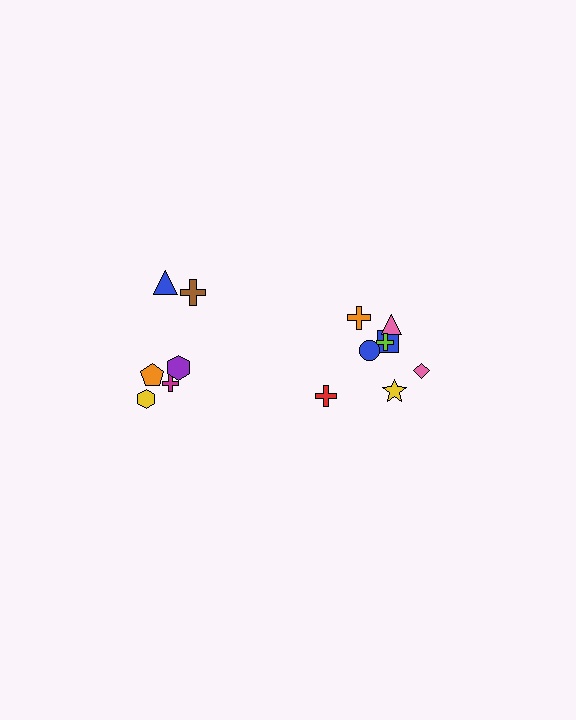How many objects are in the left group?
There are 6 objects.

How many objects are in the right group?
There are 8 objects.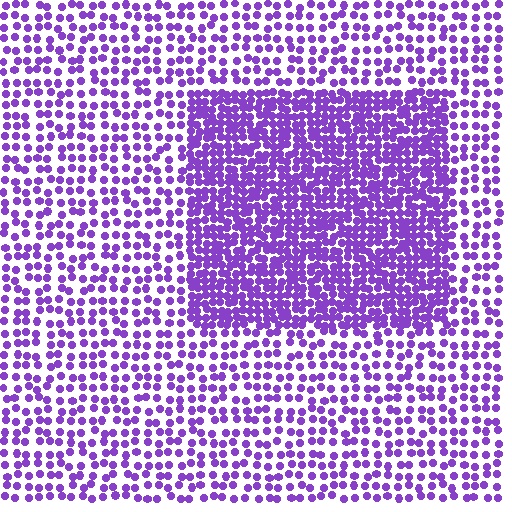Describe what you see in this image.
The image contains small purple elements arranged at two different densities. A rectangle-shaped region is visible where the elements are more densely packed than the surrounding area.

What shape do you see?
I see a rectangle.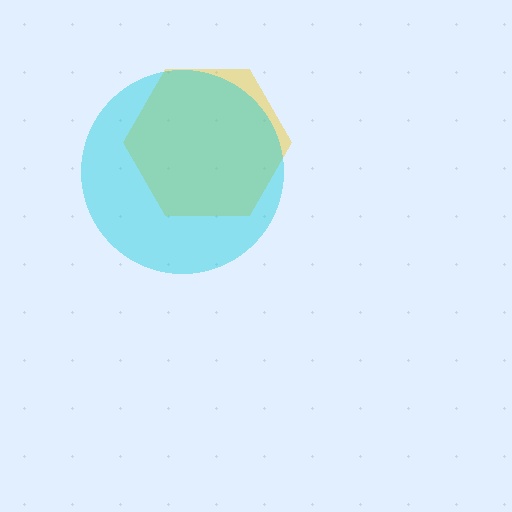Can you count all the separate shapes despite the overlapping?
Yes, there are 2 separate shapes.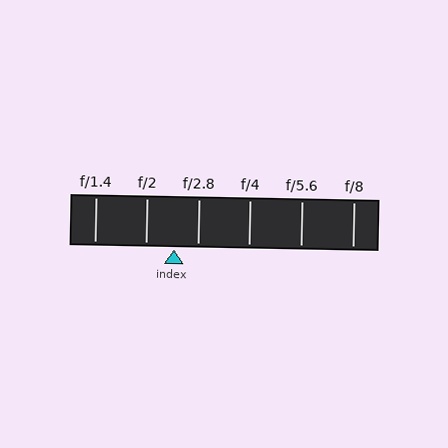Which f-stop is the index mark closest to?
The index mark is closest to f/2.8.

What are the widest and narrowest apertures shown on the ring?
The widest aperture shown is f/1.4 and the narrowest is f/8.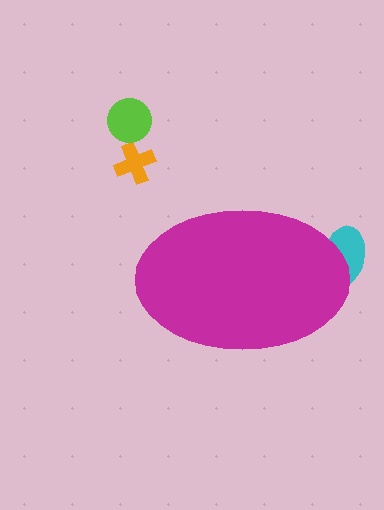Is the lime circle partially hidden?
No, the lime circle is fully visible.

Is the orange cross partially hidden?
No, the orange cross is fully visible.